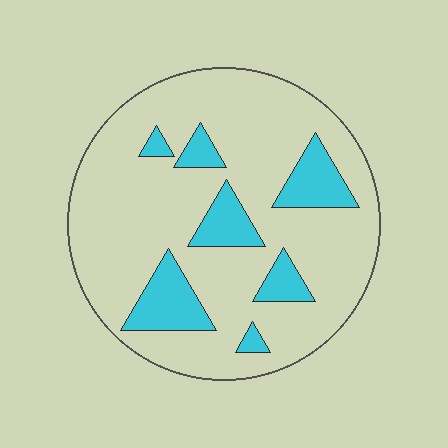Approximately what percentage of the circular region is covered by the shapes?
Approximately 20%.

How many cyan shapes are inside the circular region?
7.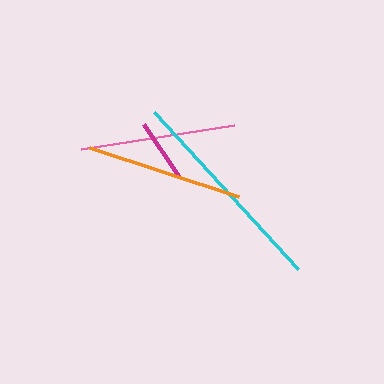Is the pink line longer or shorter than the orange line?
The orange line is longer than the pink line.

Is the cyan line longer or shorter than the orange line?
The cyan line is longer than the orange line.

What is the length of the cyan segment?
The cyan segment is approximately 213 pixels long.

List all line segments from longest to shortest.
From longest to shortest: cyan, orange, pink, magenta.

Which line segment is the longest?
The cyan line is the longest at approximately 213 pixels.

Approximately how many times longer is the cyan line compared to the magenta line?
The cyan line is approximately 3.4 times the length of the magenta line.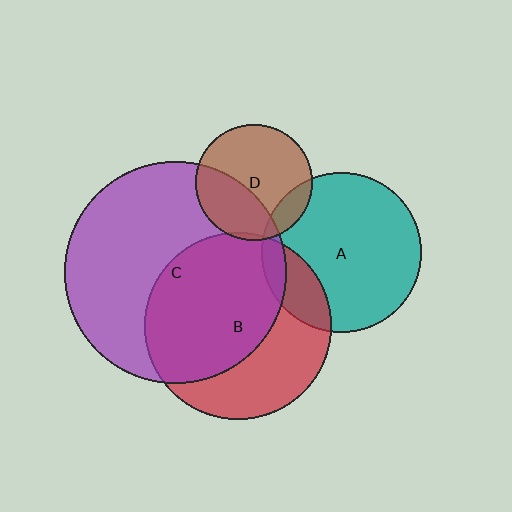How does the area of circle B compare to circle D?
Approximately 2.6 times.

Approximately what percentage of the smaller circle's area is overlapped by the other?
Approximately 35%.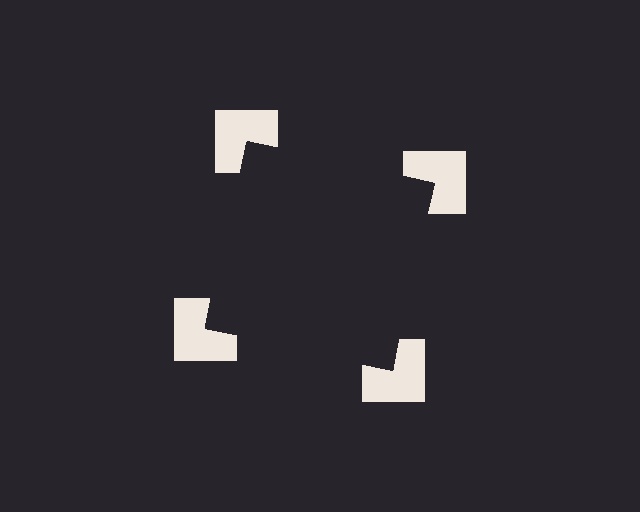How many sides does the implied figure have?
4 sides.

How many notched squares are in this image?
There are 4 — one at each vertex of the illusory square.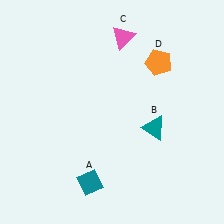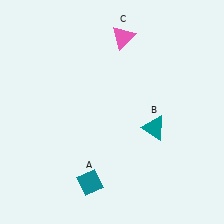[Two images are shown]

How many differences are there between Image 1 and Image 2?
There is 1 difference between the two images.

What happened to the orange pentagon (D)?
The orange pentagon (D) was removed in Image 2. It was in the top-right area of Image 1.